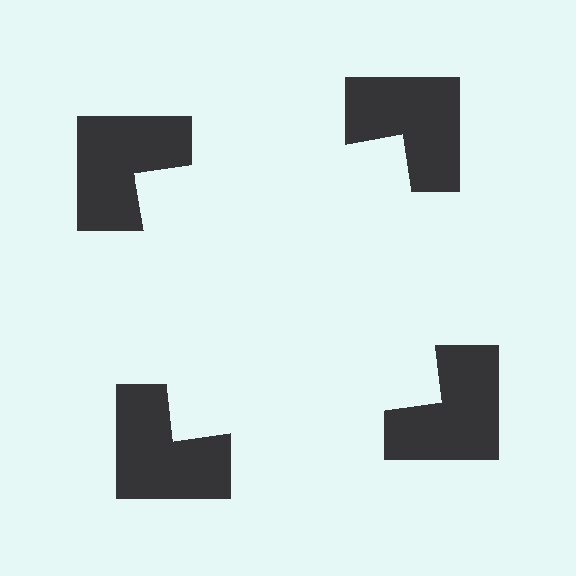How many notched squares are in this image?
There are 4 — one at each vertex of the illusory square.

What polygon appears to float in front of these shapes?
An illusory square — its edges are inferred from the aligned wedge cuts in the notched squares, not physically drawn.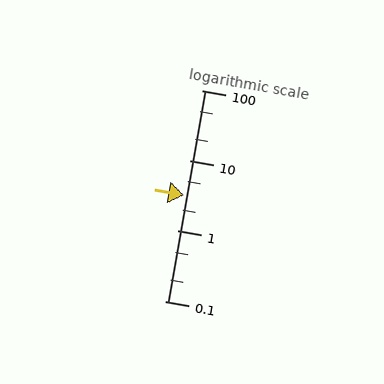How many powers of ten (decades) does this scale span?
The scale spans 3 decades, from 0.1 to 100.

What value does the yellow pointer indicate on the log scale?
The pointer indicates approximately 3.2.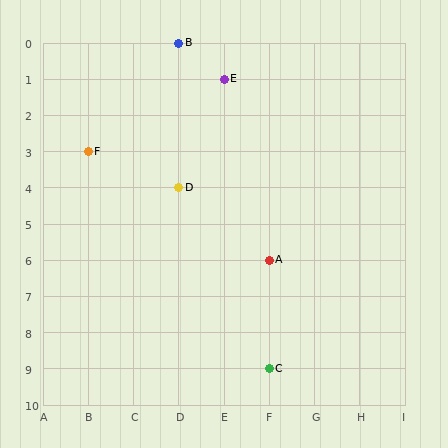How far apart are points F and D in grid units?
Points F and D are 2 columns and 1 row apart (about 2.2 grid units diagonally).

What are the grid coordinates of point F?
Point F is at grid coordinates (B, 3).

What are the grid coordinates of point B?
Point B is at grid coordinates (D, 0).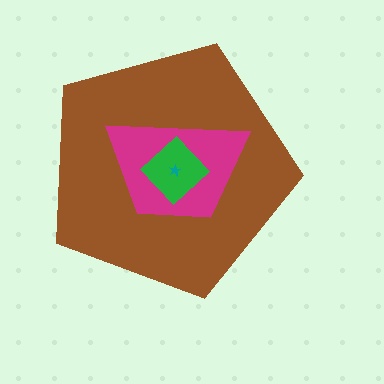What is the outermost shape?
The brown pentagon.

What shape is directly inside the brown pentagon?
The magenta trapezoid.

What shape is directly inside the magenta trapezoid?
The green diamond.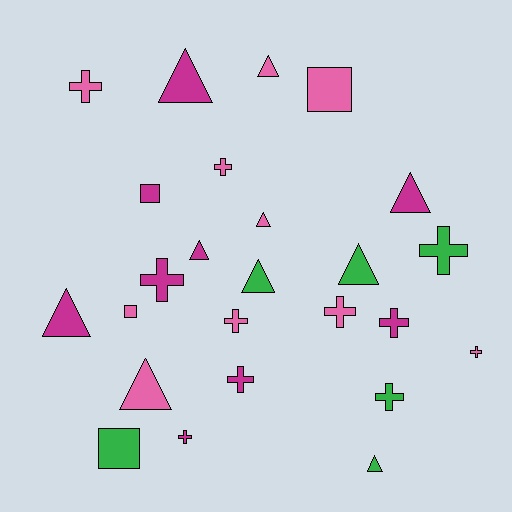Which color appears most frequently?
Pink, with 10 objects.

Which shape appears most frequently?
Cross, with 11 objects.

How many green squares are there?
There is 1 green square.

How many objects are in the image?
There are 25 objects.